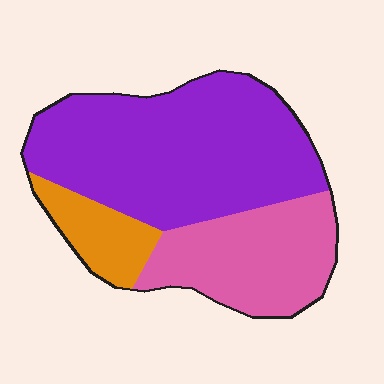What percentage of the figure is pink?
Pink takes up about one third (1/3) of the figure.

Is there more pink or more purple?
Purple.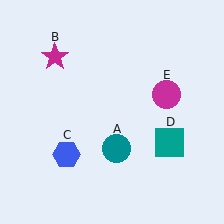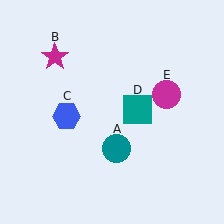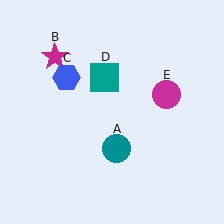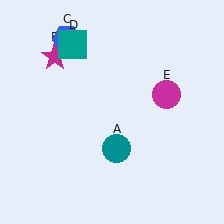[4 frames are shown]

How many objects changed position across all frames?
2 objects changed position: blue hexagon (object C), teal square (object D).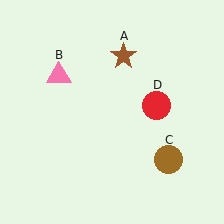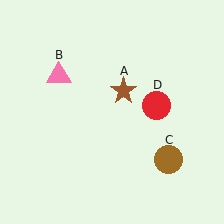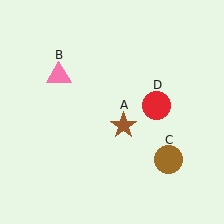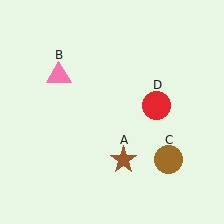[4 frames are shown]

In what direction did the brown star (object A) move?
The brown star (object A) moved down.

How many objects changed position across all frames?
1 object changed position: brown star (object A).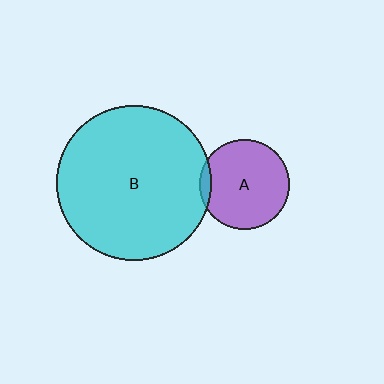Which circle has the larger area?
Circle B (cyan).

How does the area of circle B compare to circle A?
Approximately 3.0 times.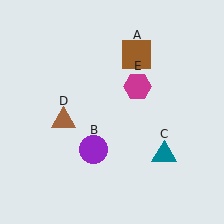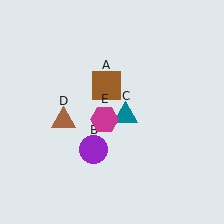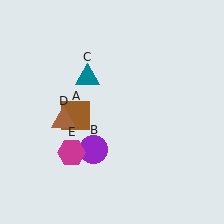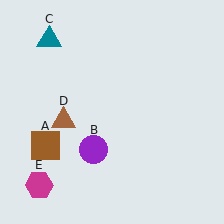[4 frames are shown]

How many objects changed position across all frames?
3 objects changed position: brown square (object A), teal triangle (object C), magenta hexagon (object E).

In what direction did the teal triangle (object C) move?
The teal triangle (object C) moved up and to the left.